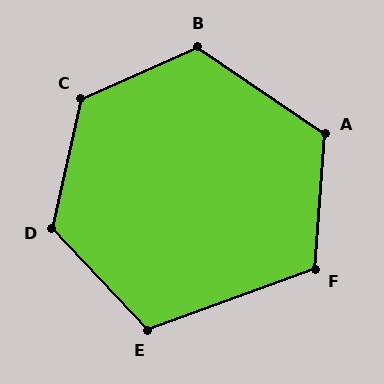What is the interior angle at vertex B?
Approximately 122 degrees (obtuse).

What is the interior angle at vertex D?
Approximately 124 degrees (obtuse).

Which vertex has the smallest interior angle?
E, at approximately 113 degrees.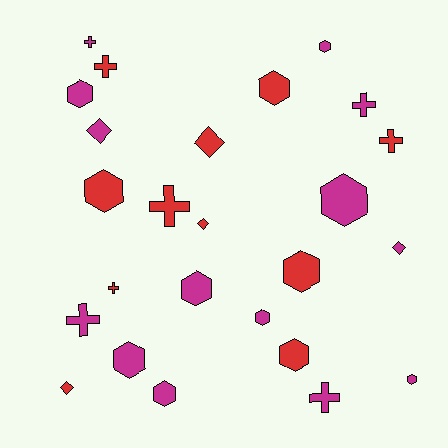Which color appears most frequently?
Magenta, with 14 objects.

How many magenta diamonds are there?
There are 2 magenta diamonds.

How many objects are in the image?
There are 25 objects.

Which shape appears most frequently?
Hexagon, with 12 objects.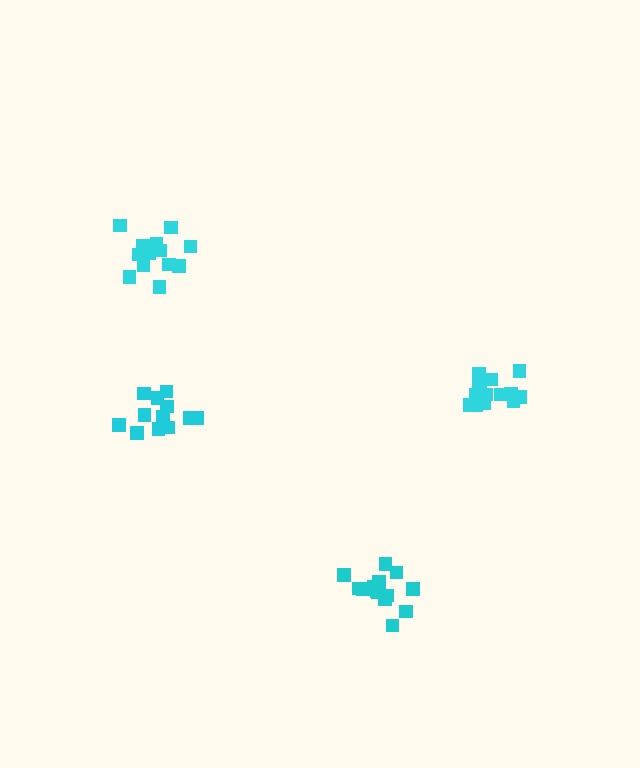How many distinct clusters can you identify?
There are 4 distinct clusters.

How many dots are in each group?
Group 1: 16 dots, Group 2: 12 dots, Group 3: 14 dots, Group 4: 13 dots (55 total).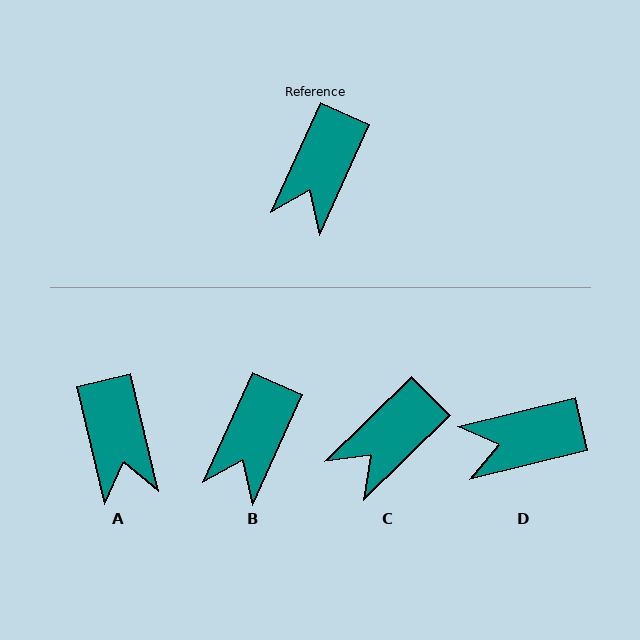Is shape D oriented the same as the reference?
No, it is off by about 52 degrees.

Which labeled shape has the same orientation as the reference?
B.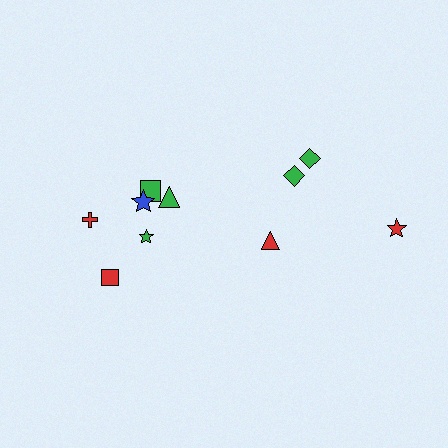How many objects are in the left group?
There are 6 objects.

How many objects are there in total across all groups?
There are 10 objects.